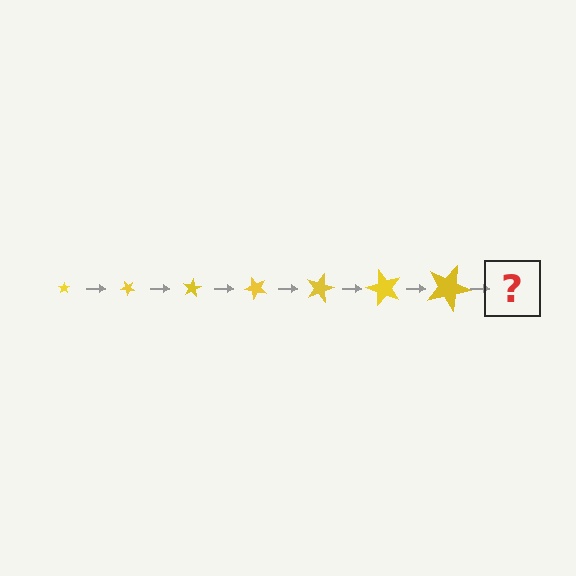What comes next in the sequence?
The next element should be a star, larger than the previous one and rotated 280 degrees from the start.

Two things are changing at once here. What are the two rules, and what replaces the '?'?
The two rules are that the star grows larger each step and it rotates 40 degrees each step. The '?' should be a star, larger than the previous one and rotated 280 degrees from the start.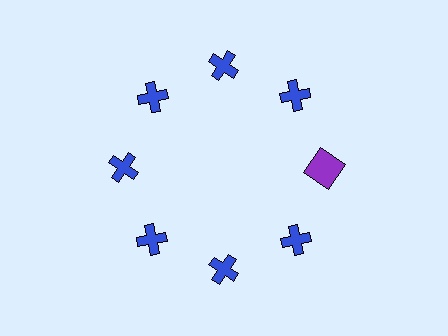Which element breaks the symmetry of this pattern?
The purple square at roughly the 3 o'clock position breaks the symmetry. All other shapes are blue crosses.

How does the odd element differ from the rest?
It differs in both color (purple instead of blue) and shape (square instead of cross).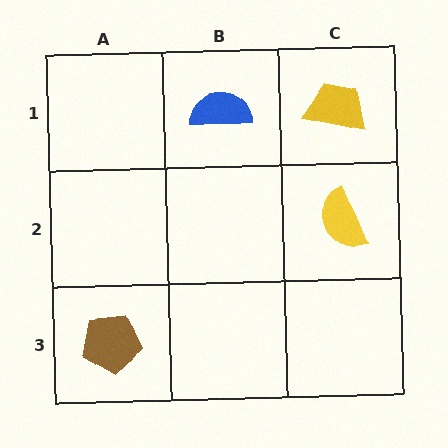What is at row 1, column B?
A blue semicircle.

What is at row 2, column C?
A yellow semicircle.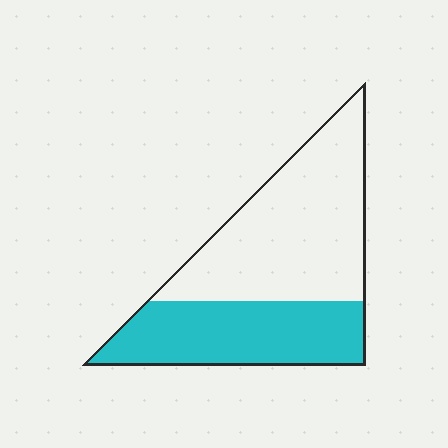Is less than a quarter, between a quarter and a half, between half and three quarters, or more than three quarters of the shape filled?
Between a quarter and a half.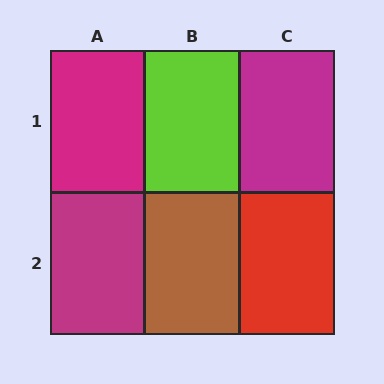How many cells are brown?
1 cell is brown.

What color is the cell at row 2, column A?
Magenta.